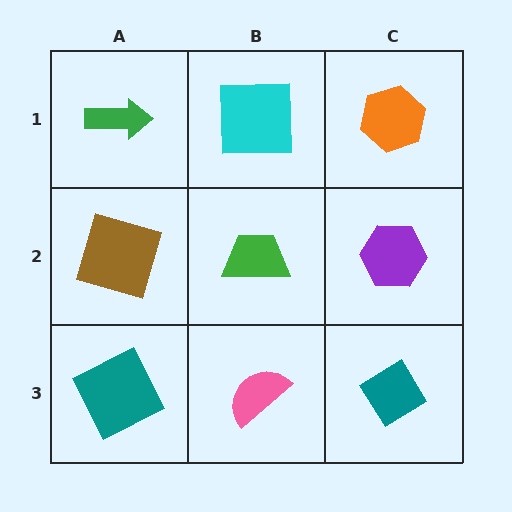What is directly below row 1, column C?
A purple hexagon.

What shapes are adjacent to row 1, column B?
A green trapezoid (row 2, column B), a green arrow (row 1, column A), an orange hexagon (row 1, column C).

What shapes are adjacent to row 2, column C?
An orange hexagon (row 1, column C), a teal diamond (row 3, column C), a green trapezoid (row 2, column B).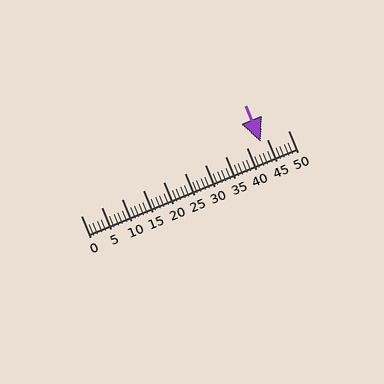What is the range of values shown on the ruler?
The ruler shows values from 0 to 50.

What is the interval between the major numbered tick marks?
The major tick marks are spaced 5 units apart.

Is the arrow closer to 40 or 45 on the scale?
The arrow is closer to 45.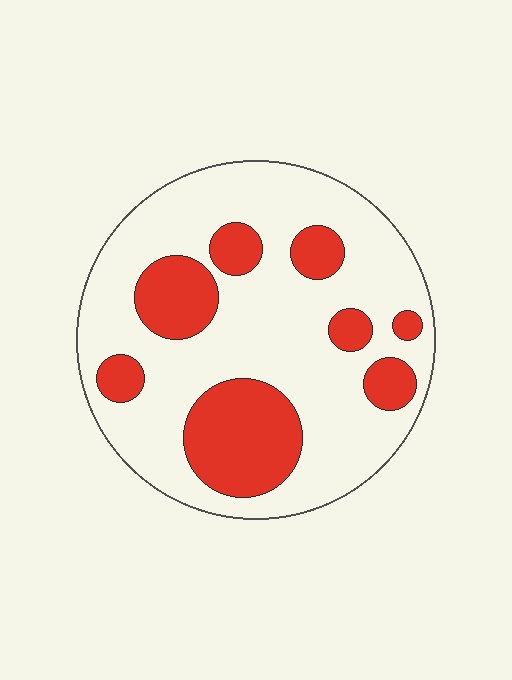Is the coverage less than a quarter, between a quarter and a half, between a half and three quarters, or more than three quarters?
Between a quarter and a half.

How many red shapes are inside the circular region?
8.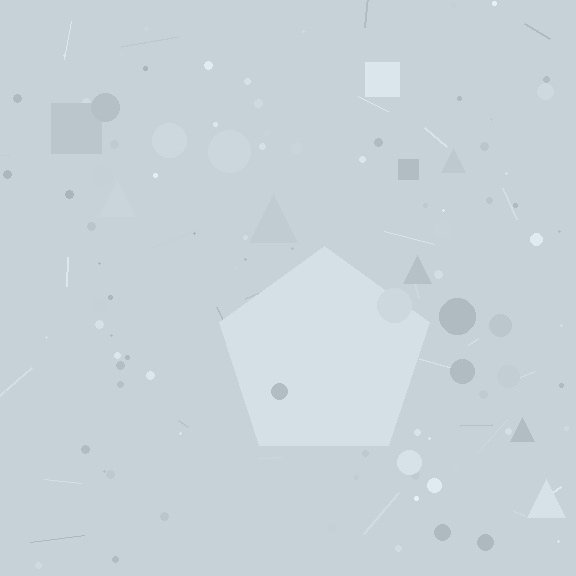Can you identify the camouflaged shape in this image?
The camouflaged shape is a pentagon.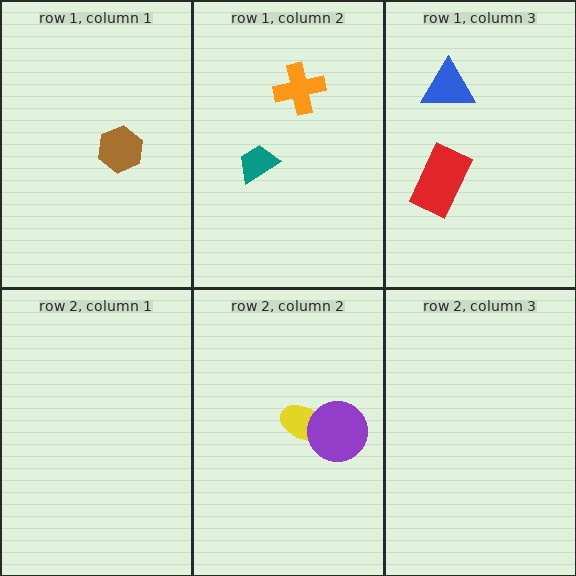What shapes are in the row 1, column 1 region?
The brown hexagon.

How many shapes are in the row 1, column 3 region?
2.